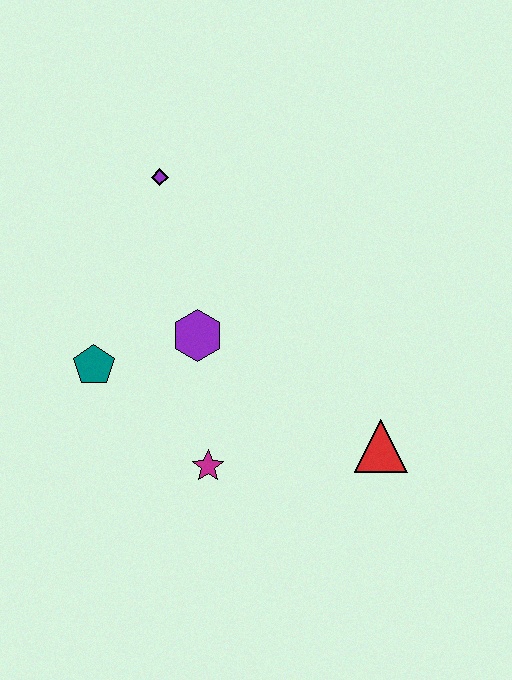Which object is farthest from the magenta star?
The purple diamond is farthest from the magenta star.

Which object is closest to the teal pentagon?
The purple hexagon is closest to the teal pentagon.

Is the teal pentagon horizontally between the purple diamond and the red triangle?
No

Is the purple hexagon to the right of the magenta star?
No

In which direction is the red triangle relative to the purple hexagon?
The red triangle is to the right of the purple hexagon.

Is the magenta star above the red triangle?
No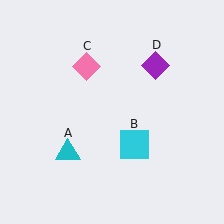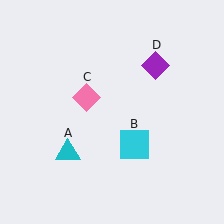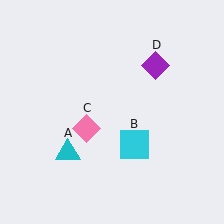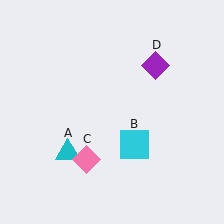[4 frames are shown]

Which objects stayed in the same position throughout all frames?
Cyan triangle (object A) and cyan square (object B) and purple diamond (object D) remained stationary.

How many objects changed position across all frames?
1 object changed position: pink diamond (object C).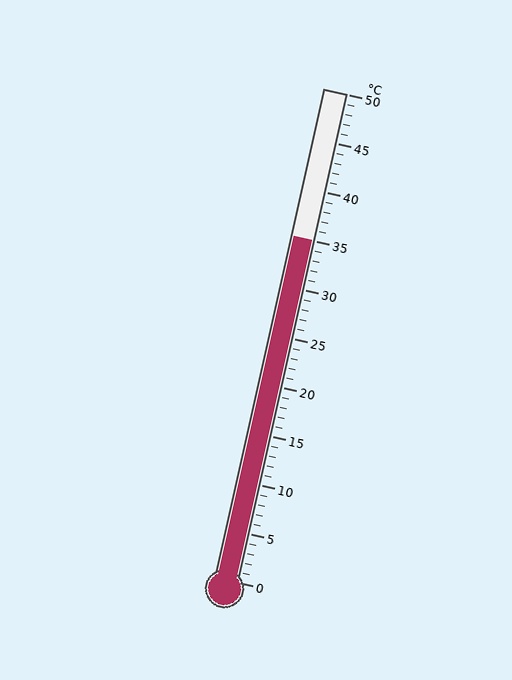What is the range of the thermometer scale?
The thermometer scale ranges from 0°C to 50°C.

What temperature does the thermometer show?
The thermometer shows approximately 35°C.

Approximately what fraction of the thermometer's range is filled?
The thermometer is filled to approximately 70% of its range.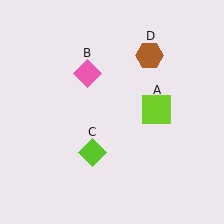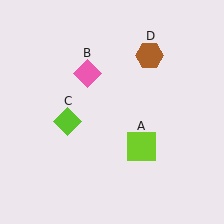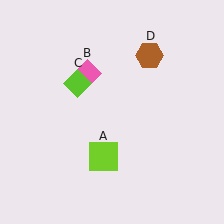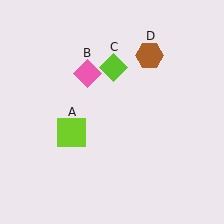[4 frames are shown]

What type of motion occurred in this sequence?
The lime square (object A), lime diamond (object C) rotated clockwise around the center of the scene.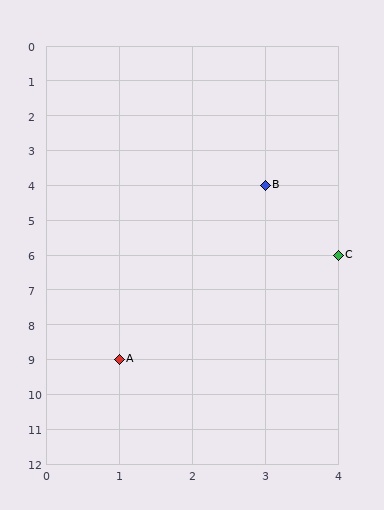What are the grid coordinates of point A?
Point A is at grid coordinates (1, 9).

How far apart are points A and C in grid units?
Points A and C are 3 columns and 3 rows apart (about 4.2 grid units diagonally).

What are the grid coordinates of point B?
Point B is at grid coordinates (3, 4).